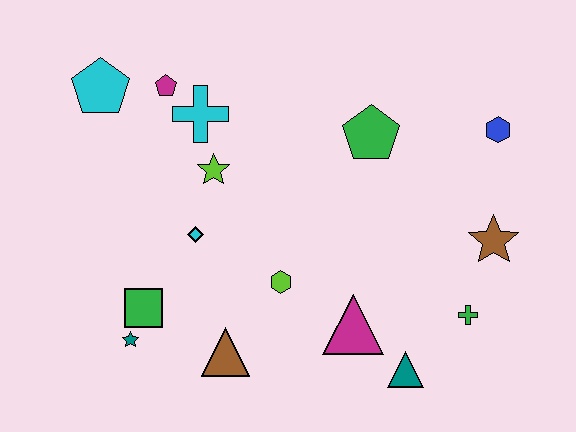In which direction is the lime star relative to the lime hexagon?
The lime star is above the lime hexagon.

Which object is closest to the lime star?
The cyan cross is closest to the lime star.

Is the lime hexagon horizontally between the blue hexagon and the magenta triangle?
No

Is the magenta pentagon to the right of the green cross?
No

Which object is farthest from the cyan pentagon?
The green cross is farthest from the cyan pentagon.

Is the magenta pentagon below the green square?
No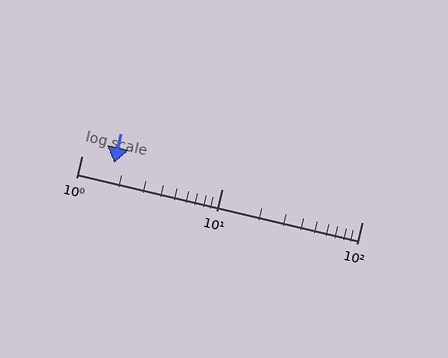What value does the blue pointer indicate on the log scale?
The pointer indicates approximately 1.7.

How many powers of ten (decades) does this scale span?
The scale spans 2 decades, from 1 to 100.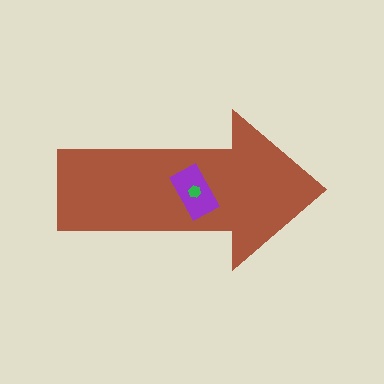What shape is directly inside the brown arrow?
The purple rectangle.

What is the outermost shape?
The brown arrow.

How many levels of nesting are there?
3.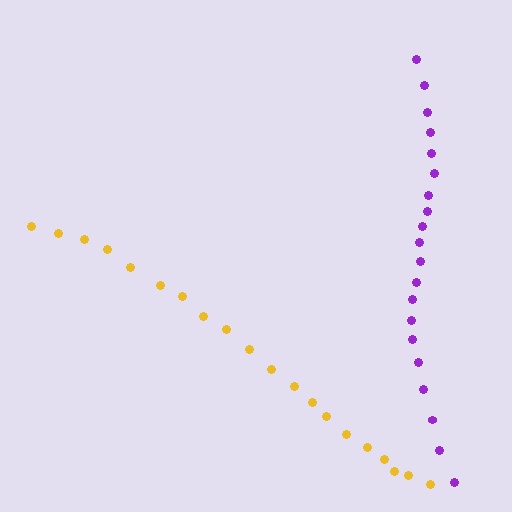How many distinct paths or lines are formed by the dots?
There are 2 distinct paths.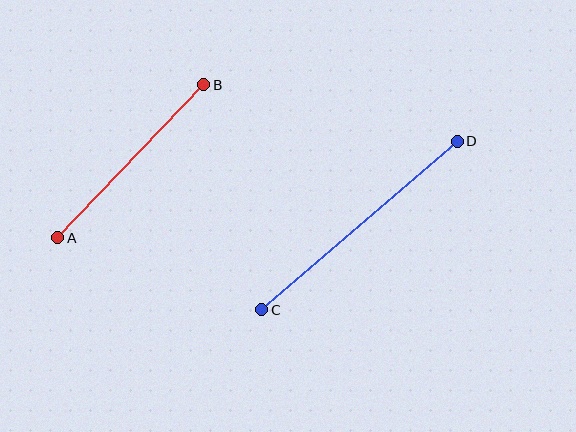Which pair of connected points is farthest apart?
Points C and D are farthest apart.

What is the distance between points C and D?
The distance is approximately 258 pixels.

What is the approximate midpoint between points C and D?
The midpoint is at approximately (360, 226) pixels.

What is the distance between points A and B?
The distance is approximately 211 pixels.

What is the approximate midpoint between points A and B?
The midpoint is at approximately (131, 161) pixels.